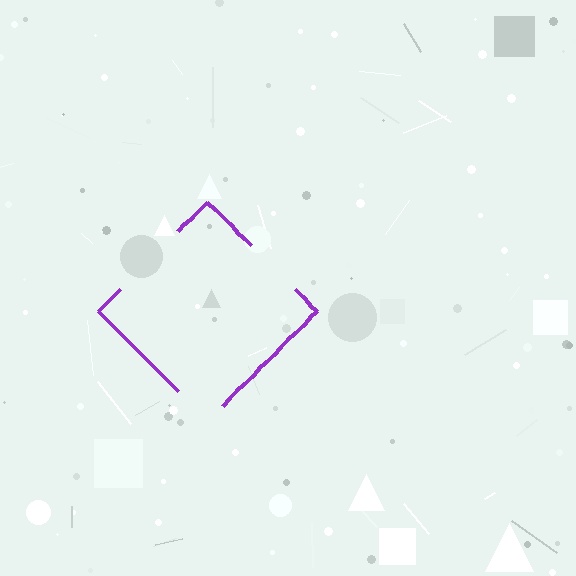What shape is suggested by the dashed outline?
The dashed outline suggests a diamond.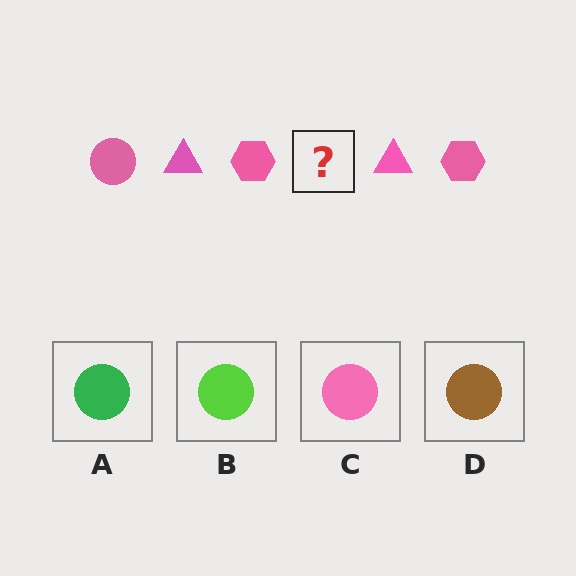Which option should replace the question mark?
Option C.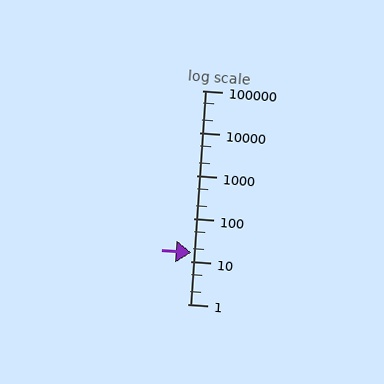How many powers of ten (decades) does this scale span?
The scale spans 5 decades, from 1 to 100000.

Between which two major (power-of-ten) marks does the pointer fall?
The pointer is between 10 and 100.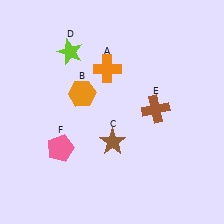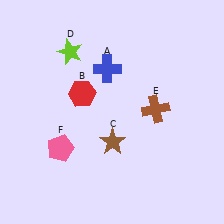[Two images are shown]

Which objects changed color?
A changed from orange to blue. B changed from orange to red.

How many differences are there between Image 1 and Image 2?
There are 2 differences between the two images.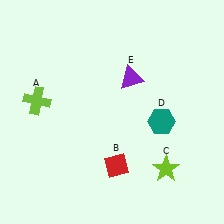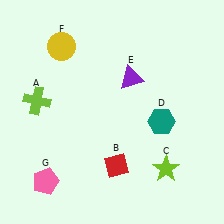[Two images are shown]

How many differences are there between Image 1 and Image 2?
There are 2 differences between the two images.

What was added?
A yellow circle (F), a pink pentagon (G) were added in Image 2.